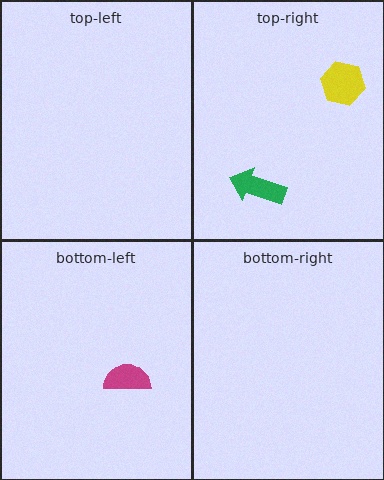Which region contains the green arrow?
The top-right region.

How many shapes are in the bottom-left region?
1.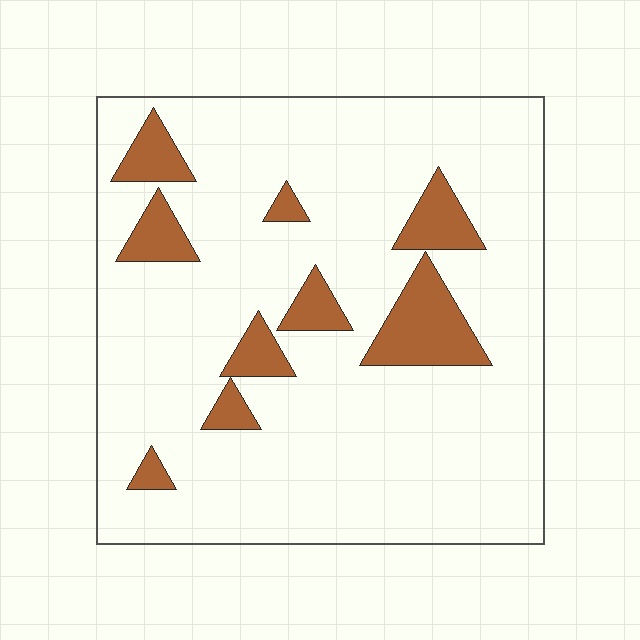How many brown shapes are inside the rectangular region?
9.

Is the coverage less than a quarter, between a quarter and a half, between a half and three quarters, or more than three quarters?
Less than a quarter.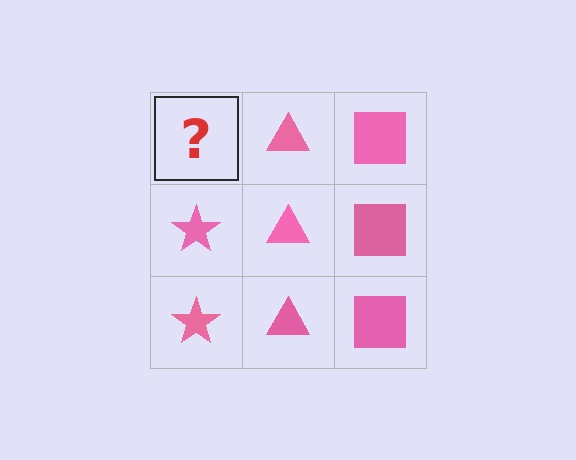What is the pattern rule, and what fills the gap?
The rule is that each column has a consistent shape. The gap should be filled with a pink star.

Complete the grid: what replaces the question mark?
The question mark should be replaced with a pink star.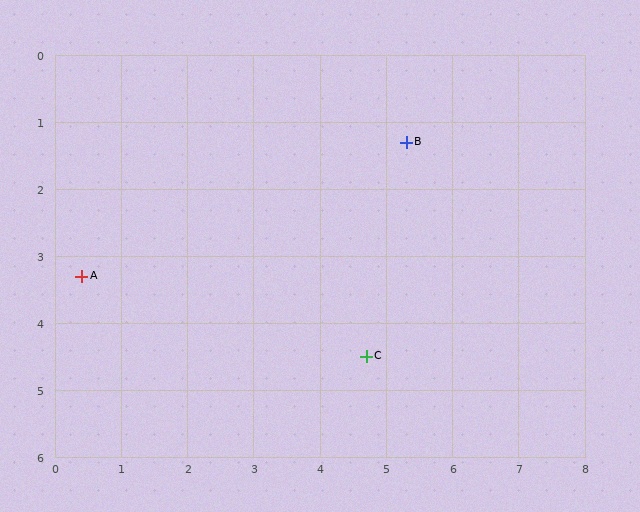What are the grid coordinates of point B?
Point B is at approximately (5.3, 1.3).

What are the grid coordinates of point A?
Point A is at approximately (0.4, 3.3).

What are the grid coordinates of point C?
Point C is at approximately (4.7, 4.5).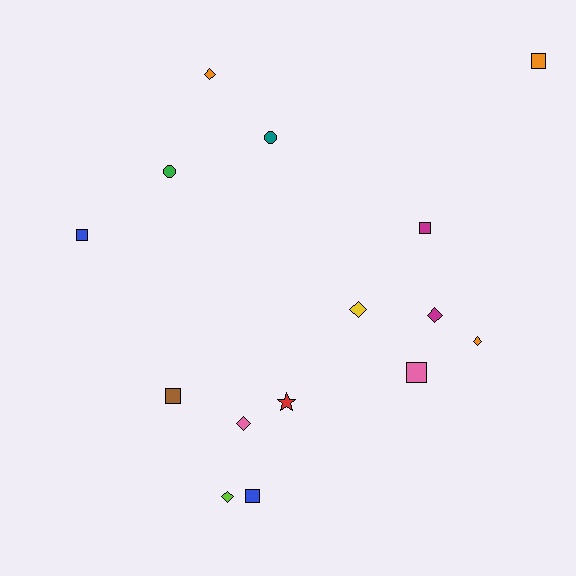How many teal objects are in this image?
There is 1 teal object.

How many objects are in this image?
There are 15 objects.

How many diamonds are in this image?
There are 6 diamonds.